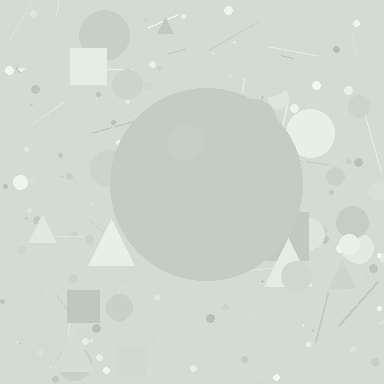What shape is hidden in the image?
A circle is hidden in the image.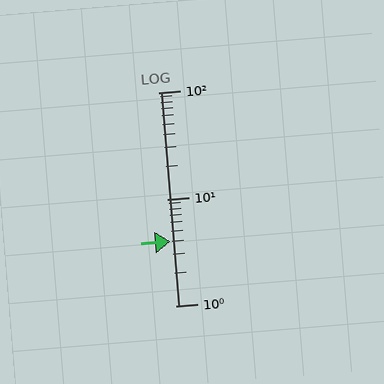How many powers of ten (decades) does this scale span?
The scale spans 2 decades, from 1 to 100.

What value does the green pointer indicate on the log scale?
The pointer indicates approximately 4.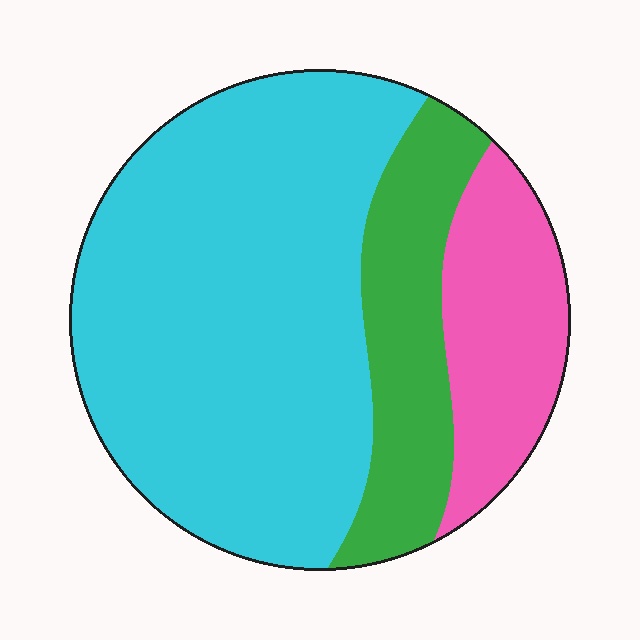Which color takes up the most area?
Cyan, at roughly 65%.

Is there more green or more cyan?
Cyan.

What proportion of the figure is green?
Green takes up about one fifth (1/5) of the figure.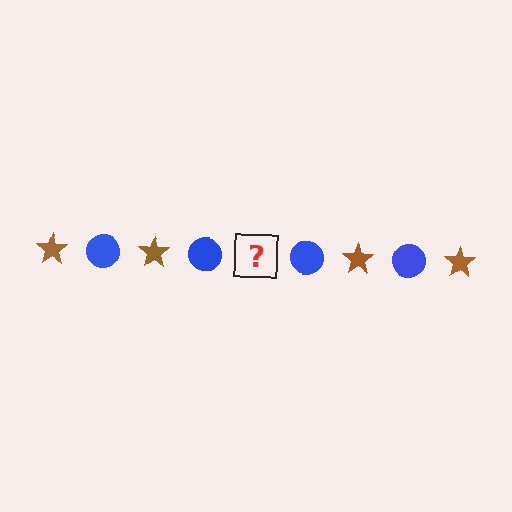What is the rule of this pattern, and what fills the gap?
The rule is that the pattern alternates between brown star and blue circle. The gap should be filled with a brown star.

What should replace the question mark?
The question mark should be replaced with a brown star.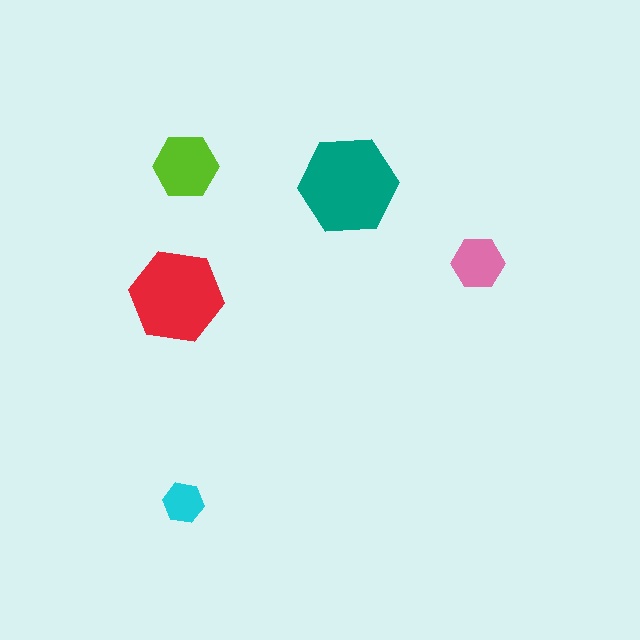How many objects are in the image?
There are 5 objects in the image.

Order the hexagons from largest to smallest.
the teal one, the red one, the lime one, the pink one, the cyan one.